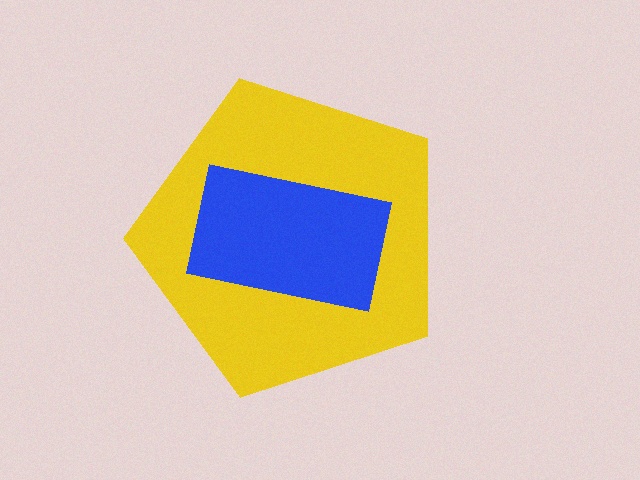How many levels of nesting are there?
2.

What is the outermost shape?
The yellow pentagon.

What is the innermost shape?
The blue rectangle.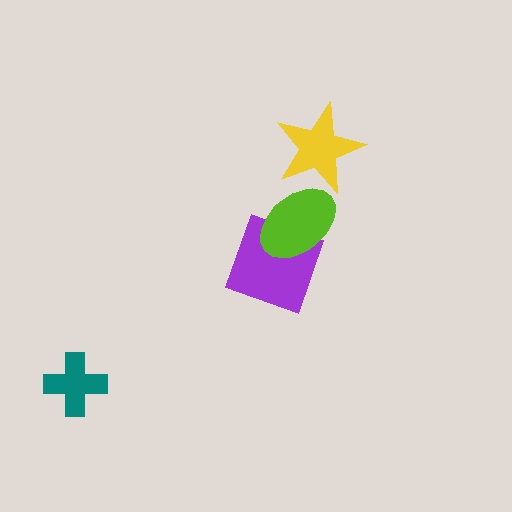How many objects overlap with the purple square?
1 object overlaps with the purple square.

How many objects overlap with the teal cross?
0 objects overlap with the teal cross.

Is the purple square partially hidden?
Yes, it is partially covered by another shape.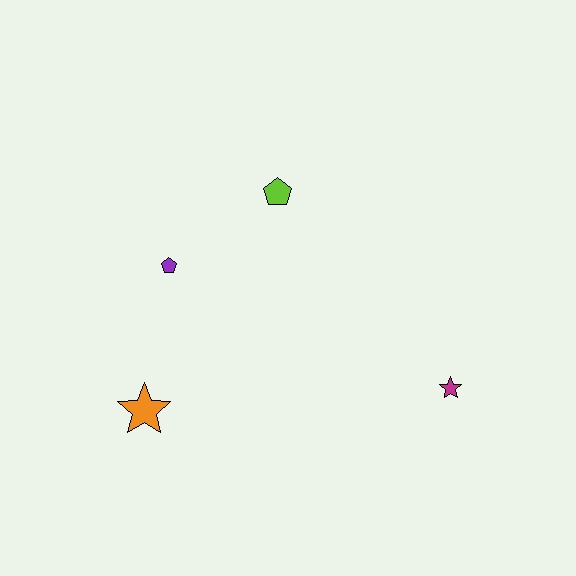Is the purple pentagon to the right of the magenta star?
No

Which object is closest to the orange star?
The purple pentagon is closest to the orange star.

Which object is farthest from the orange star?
The magenta star is farthest from the orange star.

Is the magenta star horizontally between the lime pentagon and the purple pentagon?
No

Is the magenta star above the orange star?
Yes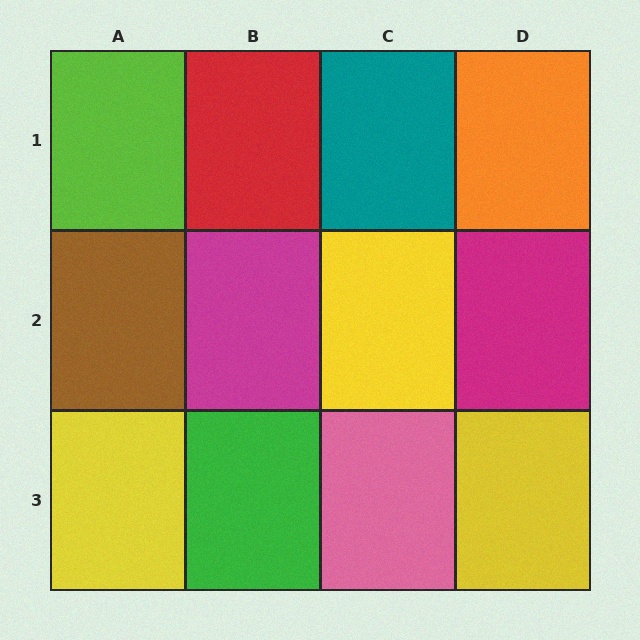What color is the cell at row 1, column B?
Red.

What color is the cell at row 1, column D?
Orange.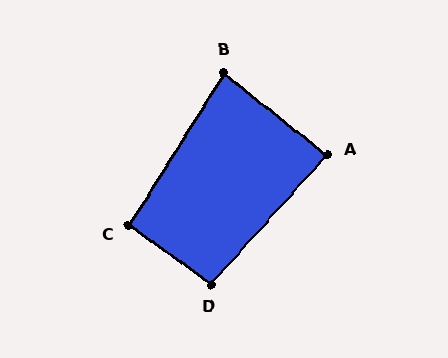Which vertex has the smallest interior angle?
B, at approximately 84 degrees.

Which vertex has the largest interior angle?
D, at approximately 96 degrees.